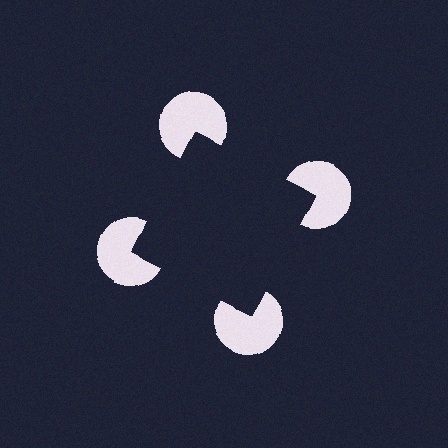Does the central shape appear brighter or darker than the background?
It typically appears slightly darker than the background, even though no actual brightness change is drawn.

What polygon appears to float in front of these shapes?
An illusory square — its edges are inferred from the aligned wedge cuts in the pac-man discs, not physically drawn.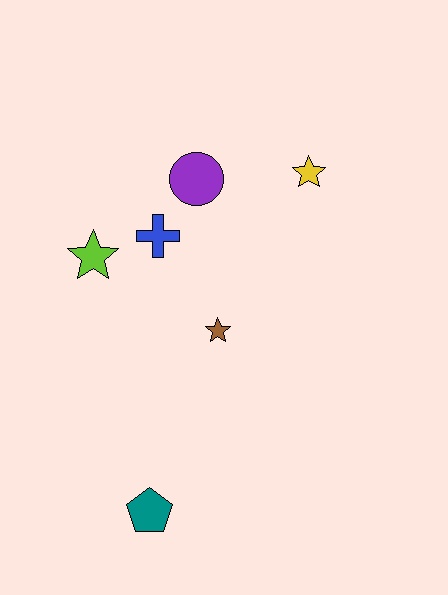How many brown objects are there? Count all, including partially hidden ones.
There is 1 brown object.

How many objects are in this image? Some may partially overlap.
There are 6 objects.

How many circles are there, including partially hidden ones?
There is 1 circle.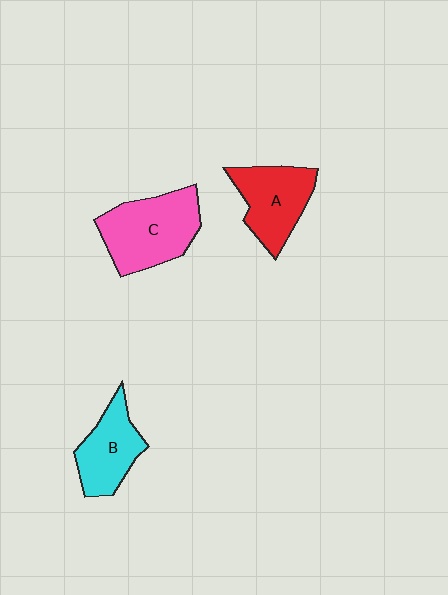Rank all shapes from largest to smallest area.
From largest to smallest: C (pink), A (red), B (cyan).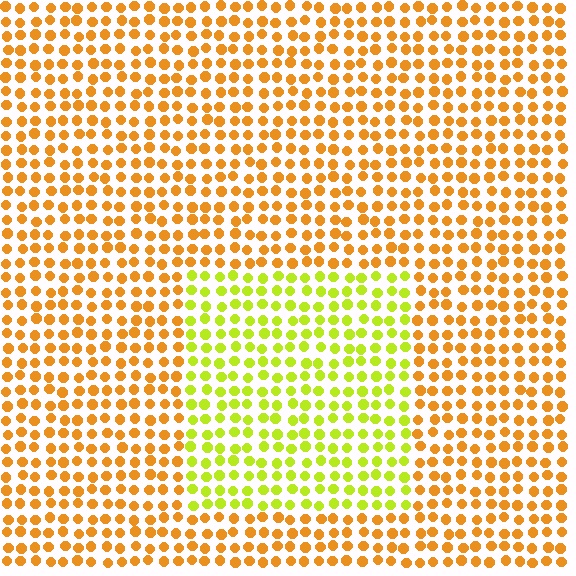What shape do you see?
I see a rectangle.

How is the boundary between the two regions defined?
The boundary is defined purely by a slight shift in hue (about 42 degrees). Spacing, size, and orientation are identical on both sides.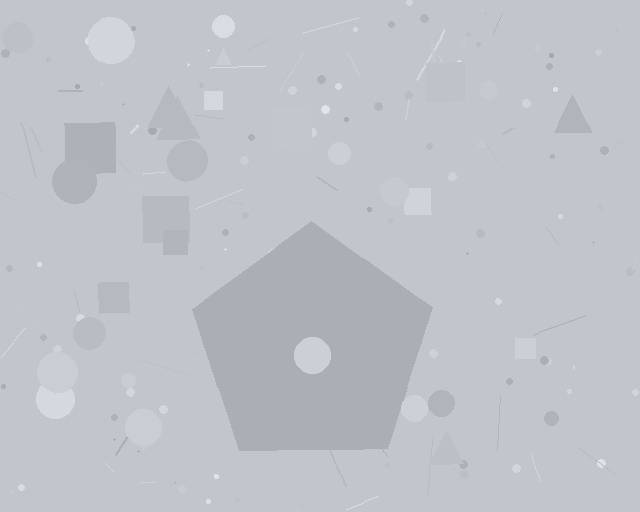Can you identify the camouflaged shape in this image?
The camouflaged shape is a pentagon.